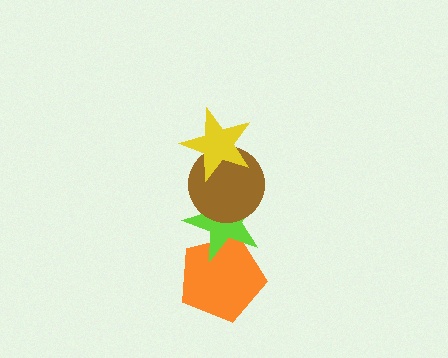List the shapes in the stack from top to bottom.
From top to bottom: the yellow star, the brown circle, the lime star, the orange pentagon.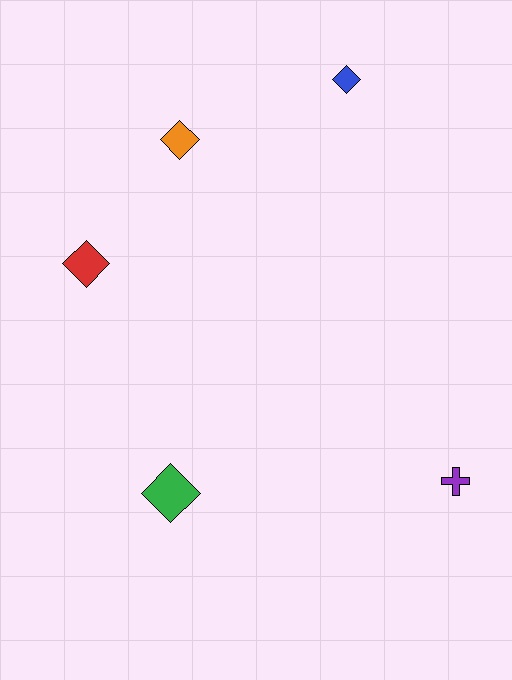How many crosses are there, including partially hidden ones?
There is 1 cross.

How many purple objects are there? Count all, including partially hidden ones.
There is 1 purple object.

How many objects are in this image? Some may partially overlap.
There are 5 objects.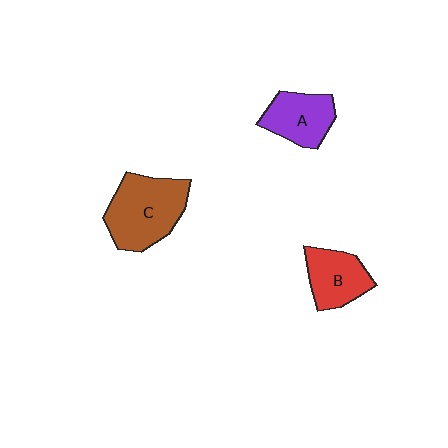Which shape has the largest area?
Shape C (brown).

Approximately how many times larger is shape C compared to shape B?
Approximately 1.5 times.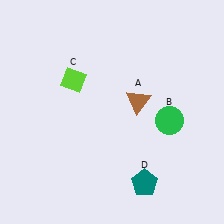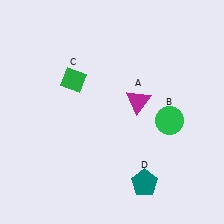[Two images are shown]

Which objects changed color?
A changed from brown to magenta. C changed from lime to green.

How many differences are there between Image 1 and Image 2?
There are 2 differences between the two images.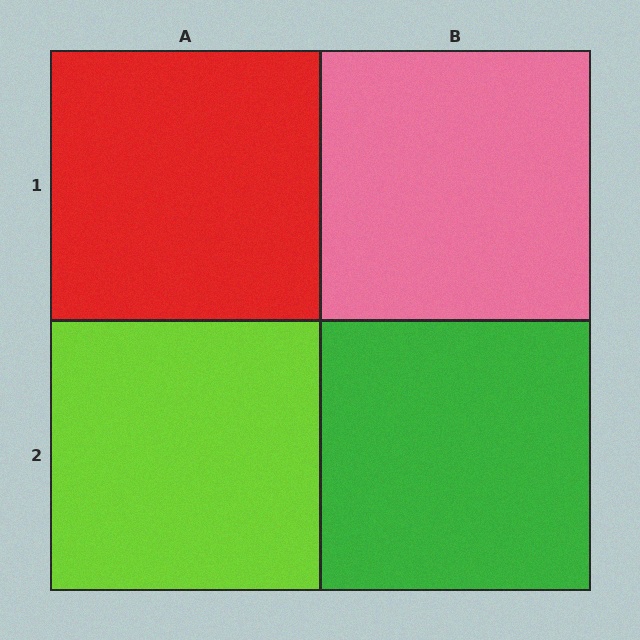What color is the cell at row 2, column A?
Lime.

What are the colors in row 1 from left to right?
Red, pink.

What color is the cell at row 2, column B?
Green.